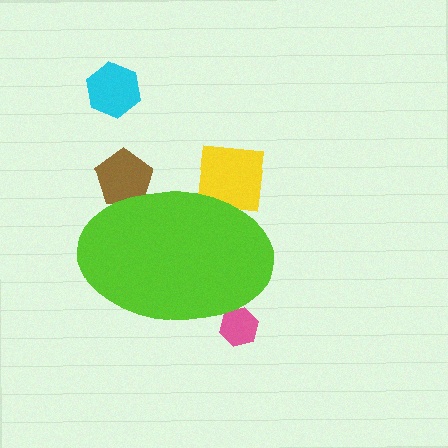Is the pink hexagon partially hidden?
Yes, the pink hexagon is partially hidden behind the lime ellipse.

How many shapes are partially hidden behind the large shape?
3 shapes are partially hidden.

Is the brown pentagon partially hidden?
Yes, the brown pentagon is partially hidden behind the lime ellipse.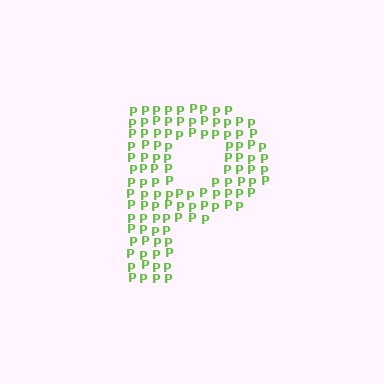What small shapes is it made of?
It is made of small letter P's.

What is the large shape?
The large shape is the letter P.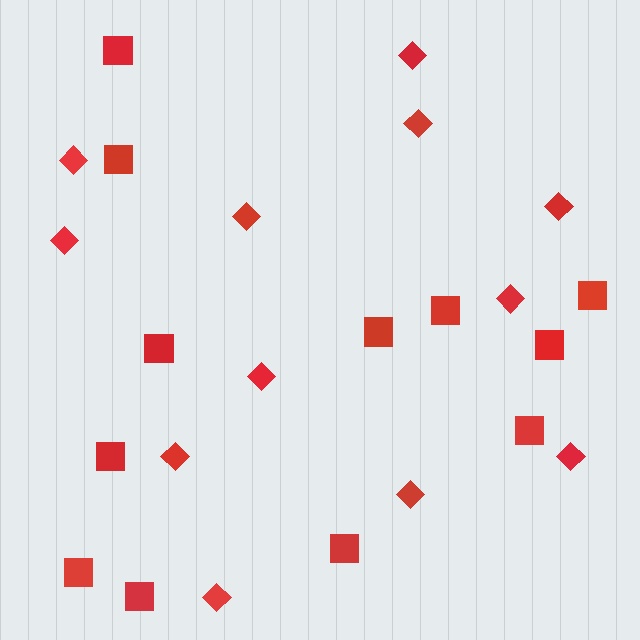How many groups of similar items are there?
There are 2 groups: one group of squares (12) and one group of diamonds (12).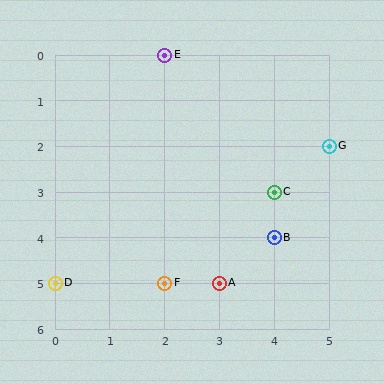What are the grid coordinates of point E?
Point E is at grid coordinates (2, 0).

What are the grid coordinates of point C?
Point C is at grid coordinates (4, 3).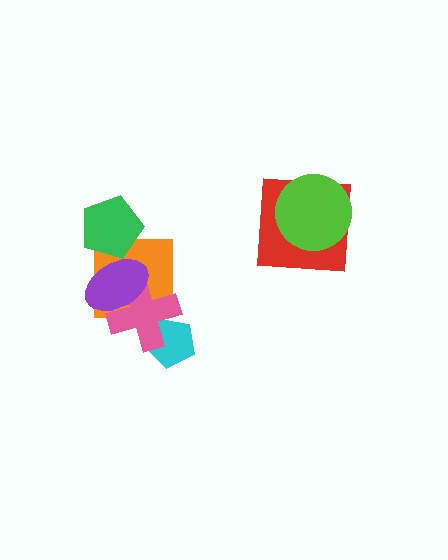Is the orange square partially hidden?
Yes, it is partially covered by another shape.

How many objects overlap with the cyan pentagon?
1 object overlaps with the cyan pentagon.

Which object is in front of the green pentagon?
The purple ellipse is in front of the green pentagon.